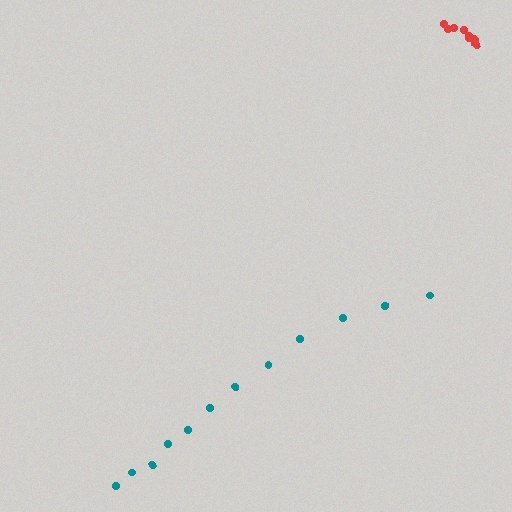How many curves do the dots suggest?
There are 2 distinct paths.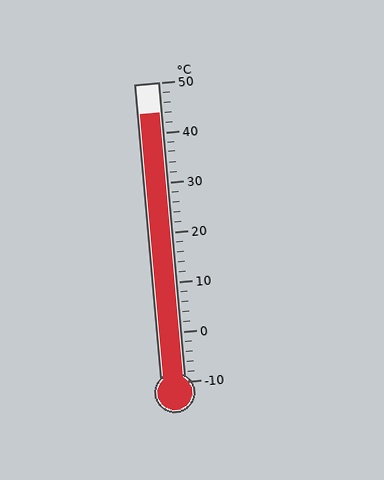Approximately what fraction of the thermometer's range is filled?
The thermometer is filled to approximately 90% of its range.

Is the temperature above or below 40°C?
The temperature is above 40°C.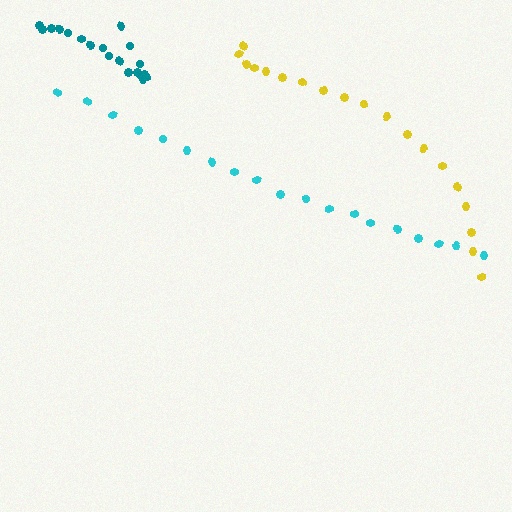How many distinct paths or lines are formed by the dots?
There are 3 distinct paths.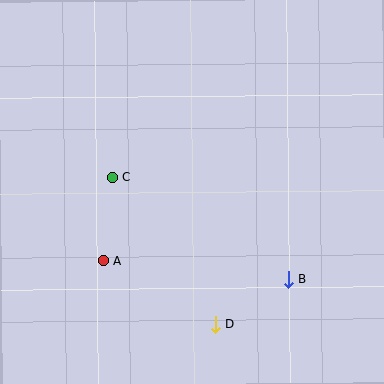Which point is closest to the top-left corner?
Point C is closest to the top-left corner.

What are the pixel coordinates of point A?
Point A is at (103, 261).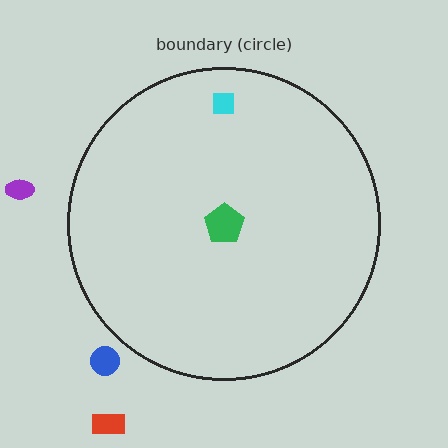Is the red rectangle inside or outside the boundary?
Outside.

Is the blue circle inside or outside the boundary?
Outside.